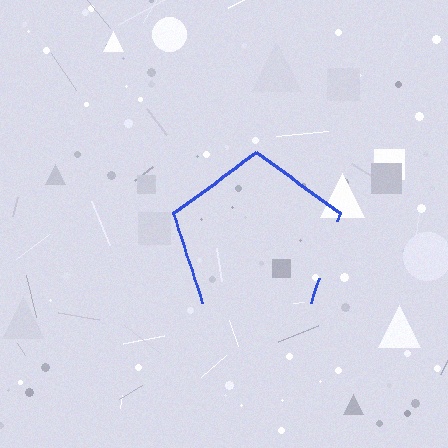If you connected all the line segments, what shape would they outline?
They would outline a pentagon.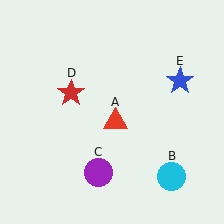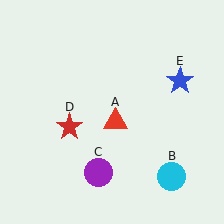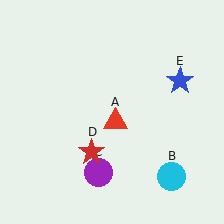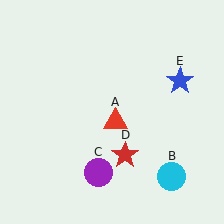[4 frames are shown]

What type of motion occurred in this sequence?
The red star (object D) rotated counterclockwise around the center of the scene.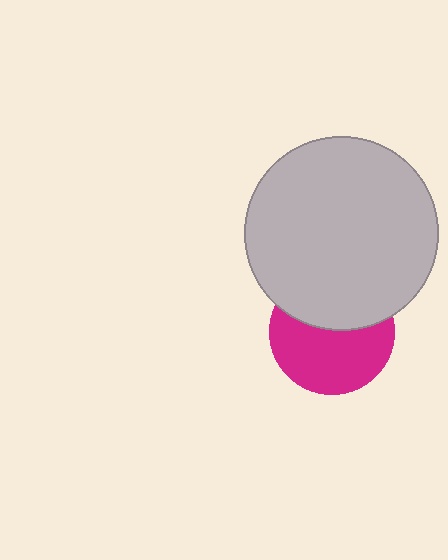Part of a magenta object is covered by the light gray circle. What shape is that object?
It is a circle.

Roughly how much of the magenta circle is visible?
About half of it is visible (roughly 58%).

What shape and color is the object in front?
The object in front is a light gray circle.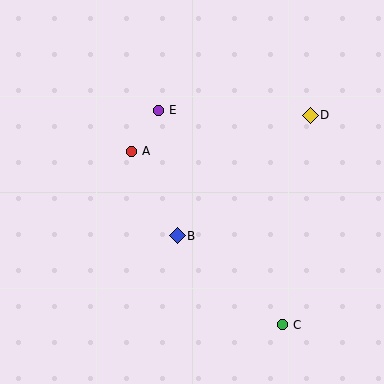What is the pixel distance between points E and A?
The distance between E and A is 49 pixels.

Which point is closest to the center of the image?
Point B at (177, 236) is closest to the center.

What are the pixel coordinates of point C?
Point C is at (283, 325).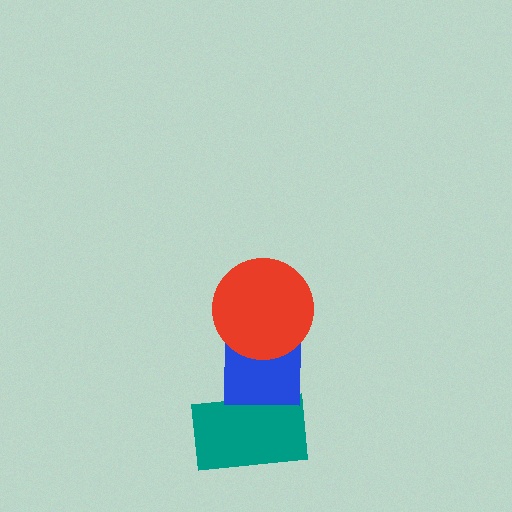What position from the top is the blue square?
The blue square is 2nd from the top.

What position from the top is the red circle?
The red circle is 1st from the top.